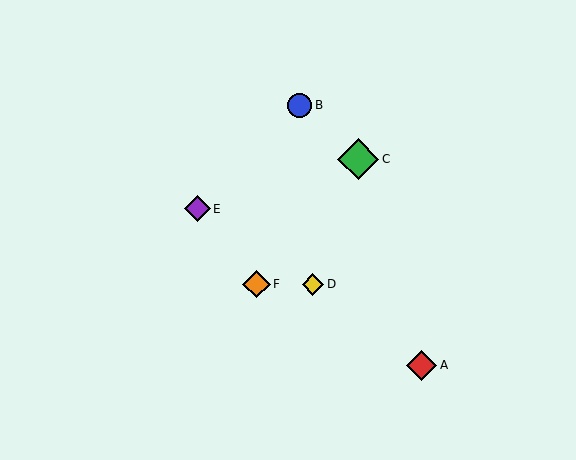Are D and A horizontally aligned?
No, D is at y≈284 and A is at y≈365.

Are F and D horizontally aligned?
Yes, both are at y≈284.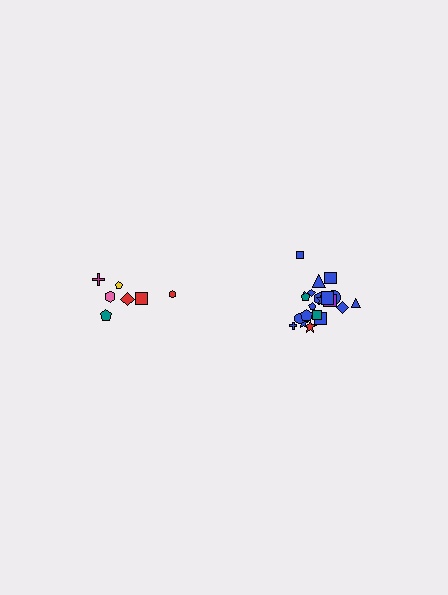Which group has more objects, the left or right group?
The right group.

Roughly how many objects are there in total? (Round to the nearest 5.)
Roughly 30 objects in total.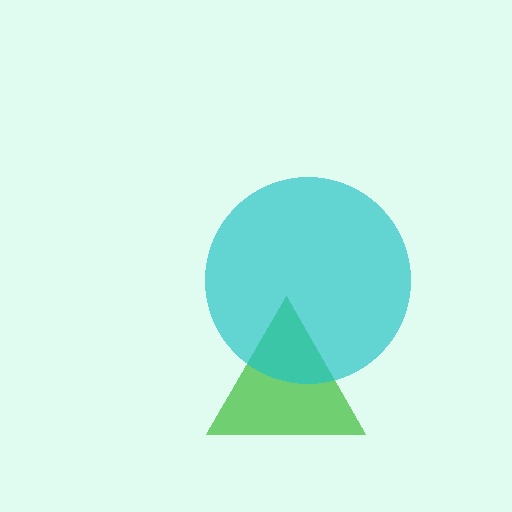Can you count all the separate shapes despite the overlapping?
Yes, there are 2 separate shapes.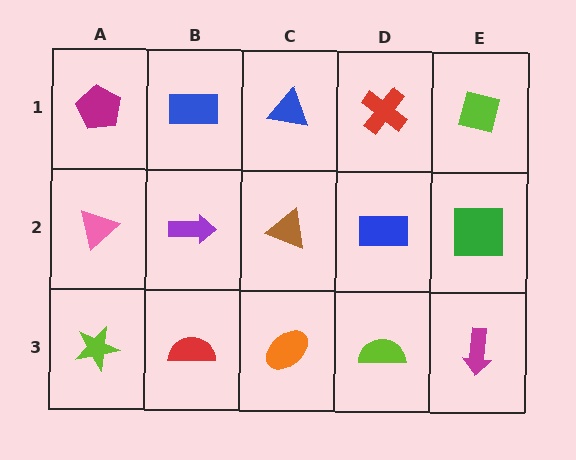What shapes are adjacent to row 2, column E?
A lime square (row 1, column E), a magenta arrow (row 3, column E), a blue rectangle (row 2, column D).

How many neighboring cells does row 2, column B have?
4.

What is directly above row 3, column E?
A green square.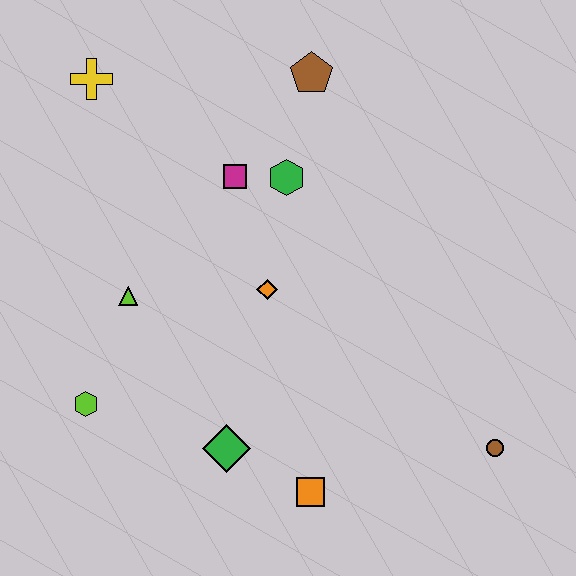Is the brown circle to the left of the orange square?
No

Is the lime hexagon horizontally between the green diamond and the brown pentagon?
No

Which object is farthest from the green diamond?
The yellow cross is farthest from the green diamond.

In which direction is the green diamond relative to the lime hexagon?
The green diamond is to the right of the lime hexagon.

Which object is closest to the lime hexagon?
The lime triangle is closest to the lime hexagon.